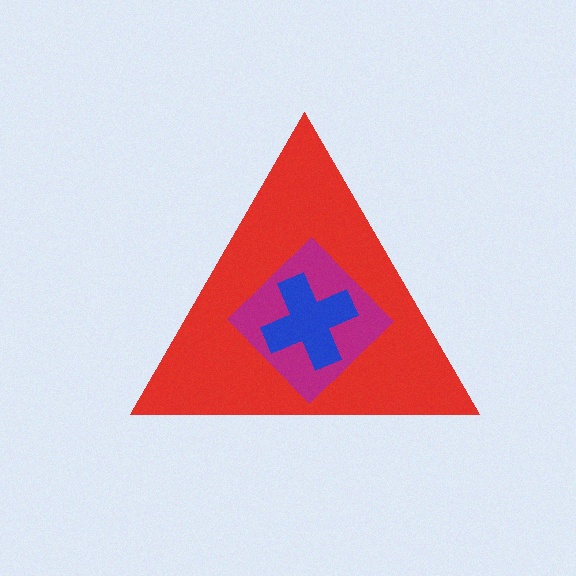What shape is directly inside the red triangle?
The magenta diamond.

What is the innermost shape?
The blue cross.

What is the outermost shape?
The red triangle.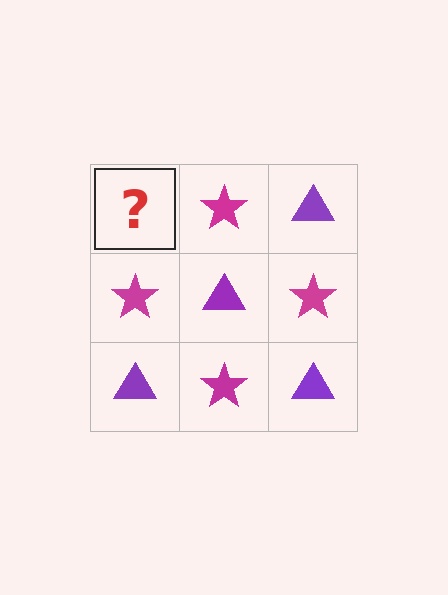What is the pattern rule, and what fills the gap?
The rule is that it alternates purple triangle and magenta star in a checkerboard pattern. The gap should be filled with a purple triangle.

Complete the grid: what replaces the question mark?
The question mark should be replaced with a purple triangle.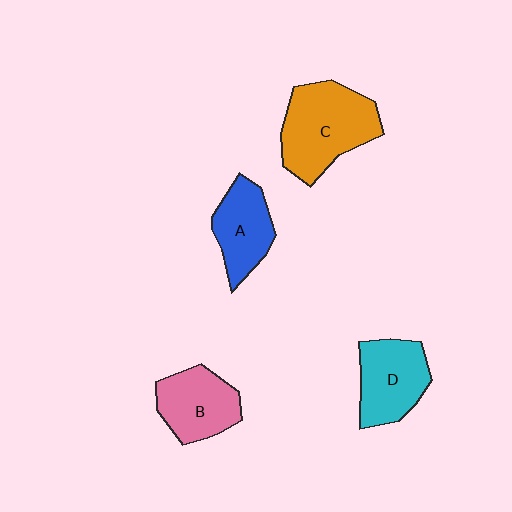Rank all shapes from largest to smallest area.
From largest to smallest: C (orange), D (cyan), B (pink), A (blue).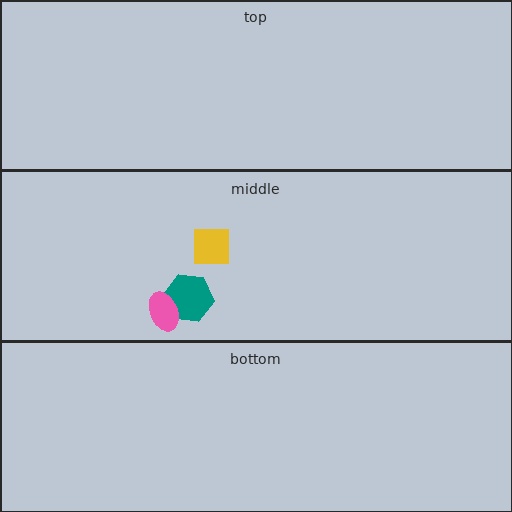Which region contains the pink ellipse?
The middle region.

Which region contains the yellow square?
The middle region.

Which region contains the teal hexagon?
The middle region.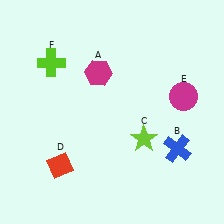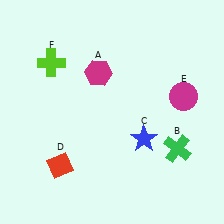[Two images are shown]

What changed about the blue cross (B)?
In Image 1, B is blue. In Image 2, it changed to green.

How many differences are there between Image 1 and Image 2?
There are 2 differences between the two images.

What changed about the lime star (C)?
In Image 1, C is lime. In Image 2, it changed to blue.